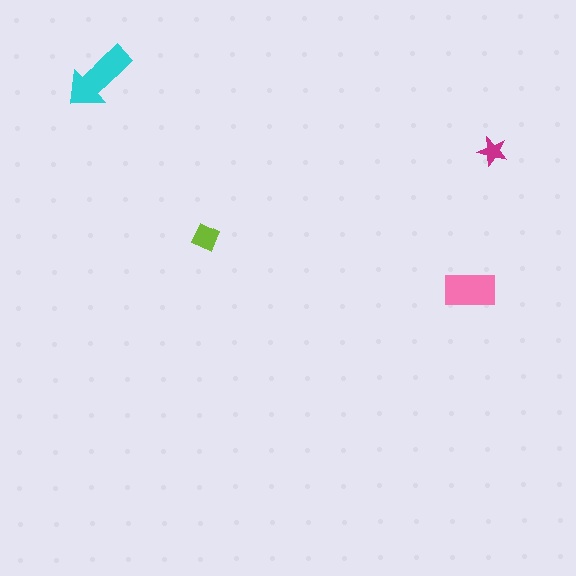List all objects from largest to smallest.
The cyan arrow, the pink rectangle, the lime diamond, the magenta star.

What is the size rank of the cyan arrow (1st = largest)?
1st.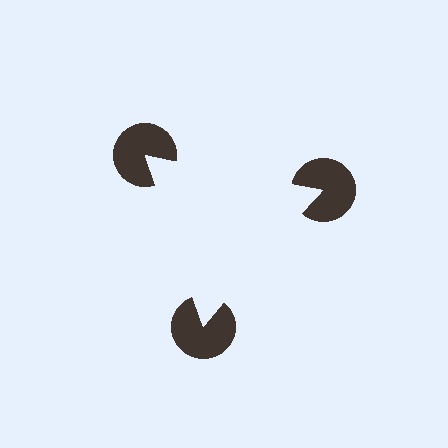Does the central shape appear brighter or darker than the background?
It typically appears slightly brighter than the background, even though no actual brightness change is drawn.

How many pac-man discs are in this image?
There are 3 — one at each vertex of the illusory triangle.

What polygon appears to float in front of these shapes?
An illusory triangle — its edges are inferred from the aligned wedge cuts in the pac-man discs, not physically drawn.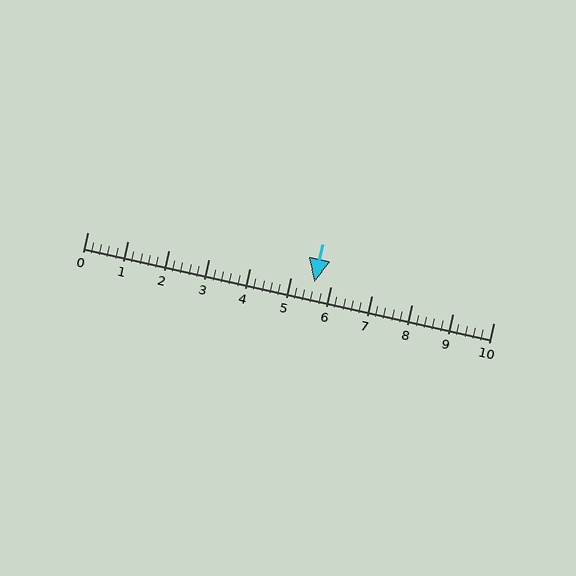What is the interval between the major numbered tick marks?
The major tick marks are spaced 1 units apart.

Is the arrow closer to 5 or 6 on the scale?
The arrow is closer to 6.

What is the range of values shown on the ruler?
The ruler shows values from 0 to 10.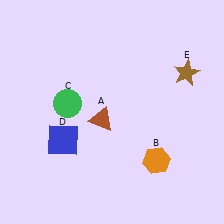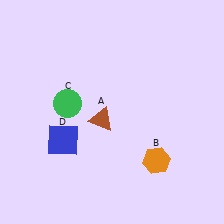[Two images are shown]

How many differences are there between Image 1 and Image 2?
There is 1 difference between the two images.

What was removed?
The brown star (E) was removed in Image 2.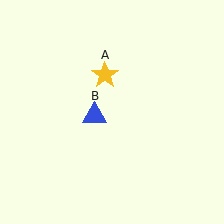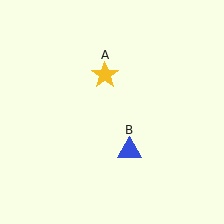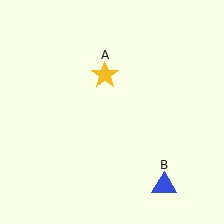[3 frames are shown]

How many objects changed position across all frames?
1 object changed position: blue triangle (object B).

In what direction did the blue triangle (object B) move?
The blue triangle (object B) moved down and to the right.